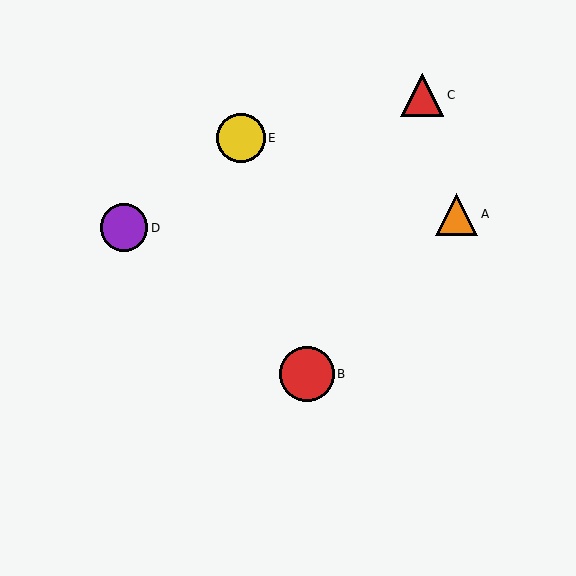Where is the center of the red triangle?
The center of the red triangle is at (422, 95).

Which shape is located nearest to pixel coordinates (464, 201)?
The orange triangle (labeled A) at (457, 214) is nearest to that location.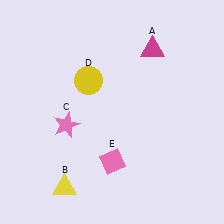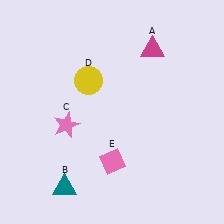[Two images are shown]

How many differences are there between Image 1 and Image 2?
There is 1 difference between the two images.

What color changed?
The triangle (B) changed from yellow in Image 1 to teal in Image 2.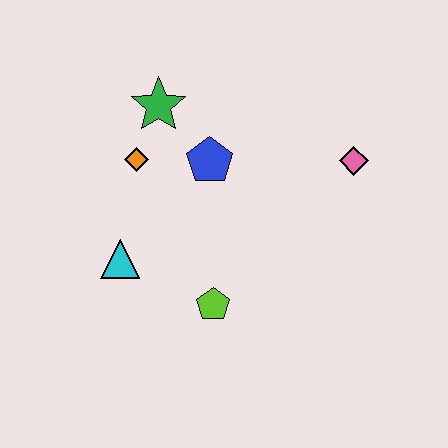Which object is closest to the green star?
The orange diamond is closest to the green star.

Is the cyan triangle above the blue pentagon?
No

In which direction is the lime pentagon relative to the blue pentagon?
The lime pentagon is below the blue pentagon.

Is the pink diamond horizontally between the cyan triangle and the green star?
No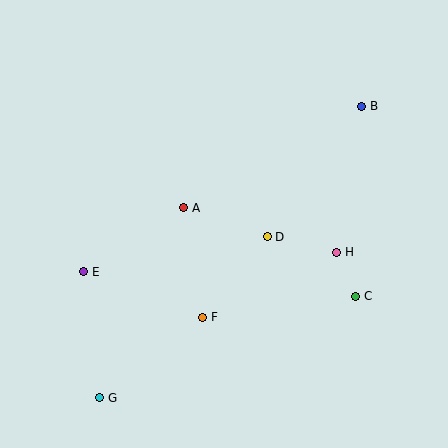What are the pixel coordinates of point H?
Point H is at (337, 252).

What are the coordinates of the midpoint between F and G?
The midpoint between F and G is at (151, 357).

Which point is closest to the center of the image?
Point A at (184, 208) is closest to the center.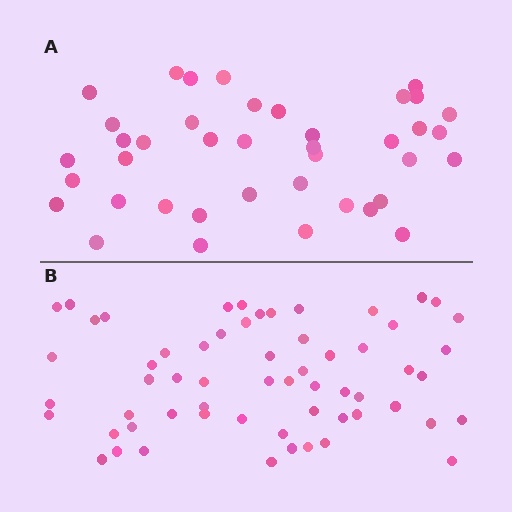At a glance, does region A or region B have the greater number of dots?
Region B (the bottom region) has more dots.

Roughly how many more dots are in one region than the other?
Region B has approximately 20 more dots than region A.